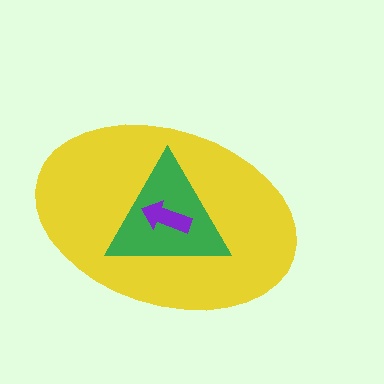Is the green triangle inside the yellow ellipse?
Yes.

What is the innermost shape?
The purple arrow.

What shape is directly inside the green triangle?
The purple arrow.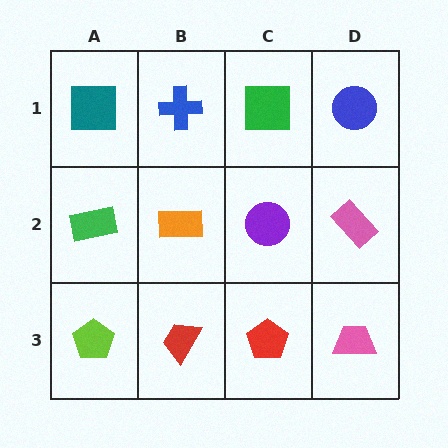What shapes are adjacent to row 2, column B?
A blue cross (row 1, column B), a red trapezoid (row 3, column B), a green rectangle (row 2, column A), a purple circle (row 2, column C).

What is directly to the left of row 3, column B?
A lime pentagon.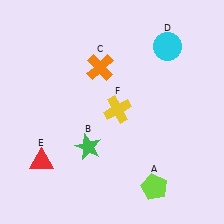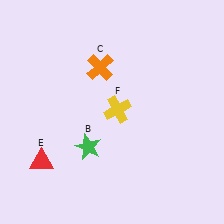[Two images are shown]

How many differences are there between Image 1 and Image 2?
There are 2 differences between the two images.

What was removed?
The lime pentagon (A), the cyan circle (D) were removed in Image 2.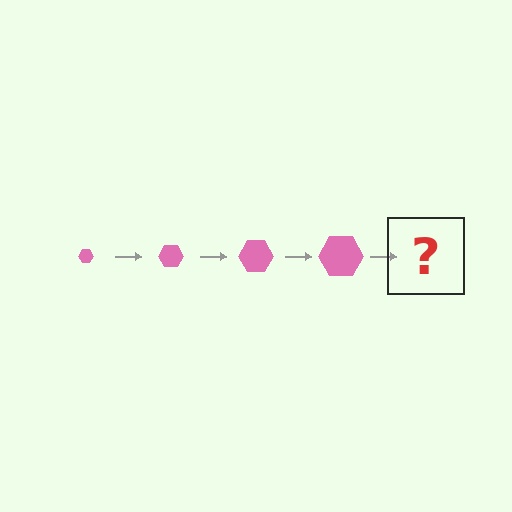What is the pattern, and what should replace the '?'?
The pattern is that the hexagon gets progressively larger each step. The '?' should be a pink hexagon, larger than the previous one.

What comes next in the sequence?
The next element should be a pink hexagon, larger than the previous one.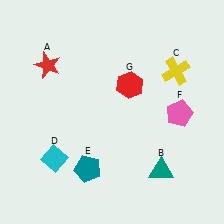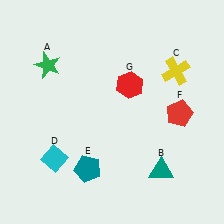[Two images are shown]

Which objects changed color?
A changed from red to green. F changed from pink to red.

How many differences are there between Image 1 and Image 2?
There are 2 differences between the two images.